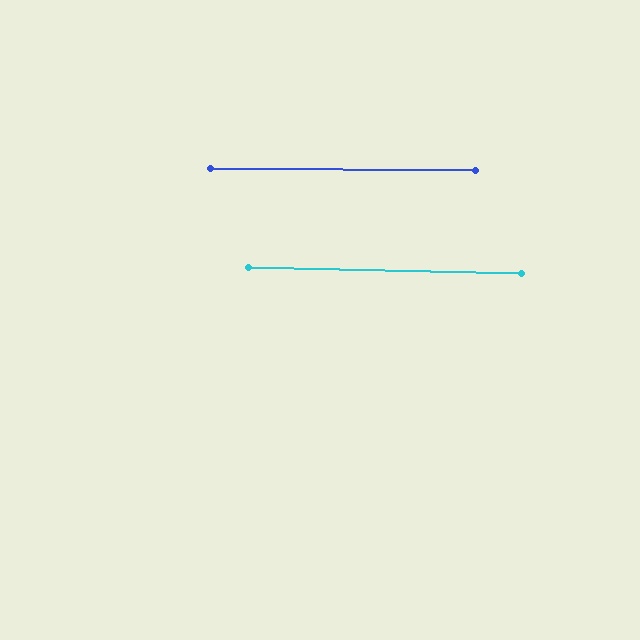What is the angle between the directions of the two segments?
Approximately 1 degree.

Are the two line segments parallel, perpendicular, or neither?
Parallel — their directions differ by only 0.8°.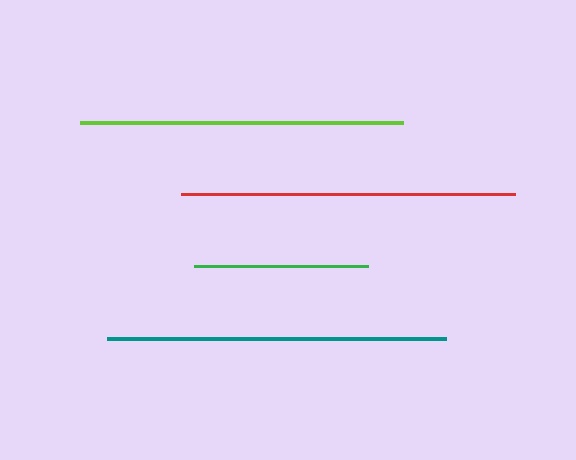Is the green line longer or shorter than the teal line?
The teal line is longer than the green line.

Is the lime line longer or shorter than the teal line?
The teal line is longer than the lime line.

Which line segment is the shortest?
The green line is the shortest at approximately 174 pixels.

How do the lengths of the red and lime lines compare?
The red and lime lines are approximately the same length.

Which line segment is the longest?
The teal line is the longest at approximately 340 pixels.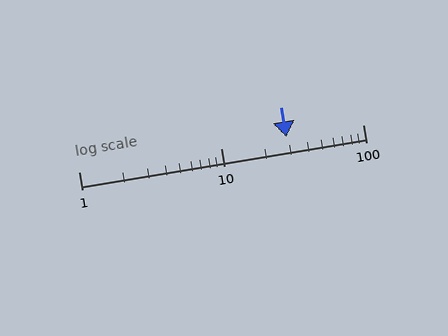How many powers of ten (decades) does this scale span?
The scale spans 2 decades, from 1 to 100.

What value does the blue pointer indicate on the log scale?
The pointer indicates approximately 29.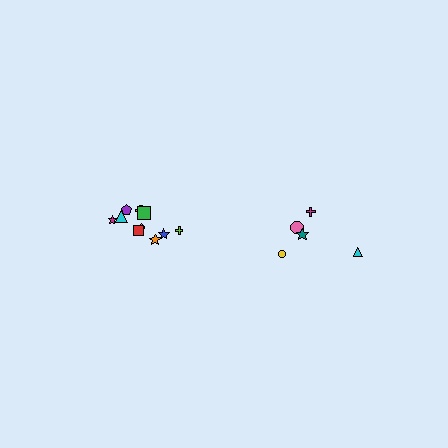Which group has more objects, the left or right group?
The left group.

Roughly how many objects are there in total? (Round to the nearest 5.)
Roughly 15 objects in total.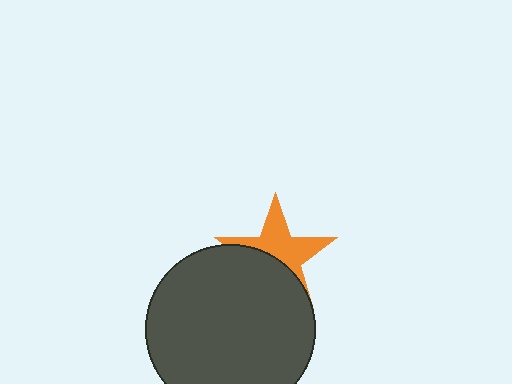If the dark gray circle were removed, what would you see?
You would see the complete orange star.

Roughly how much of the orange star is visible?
About half of it is visible (roughly 53%).